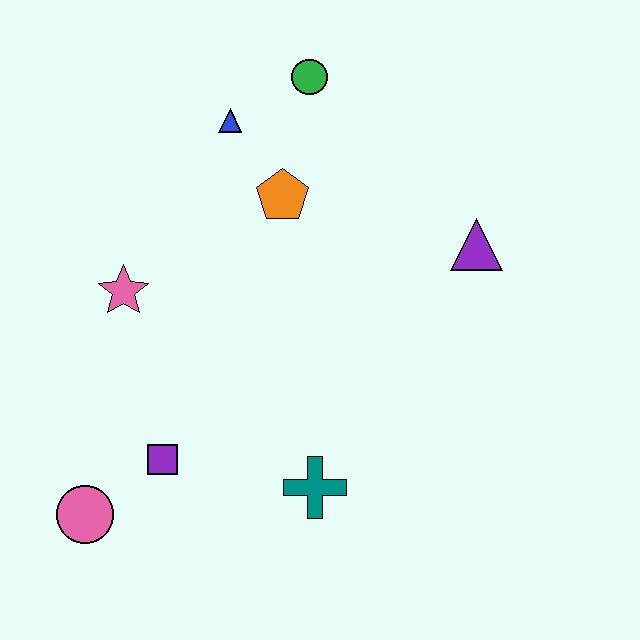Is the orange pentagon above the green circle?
No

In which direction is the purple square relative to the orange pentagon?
The purple square is below the orange pentagon.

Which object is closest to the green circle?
The blue triangle is closest to the green circle.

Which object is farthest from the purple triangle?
The pink circle is farthest from the purple triangle.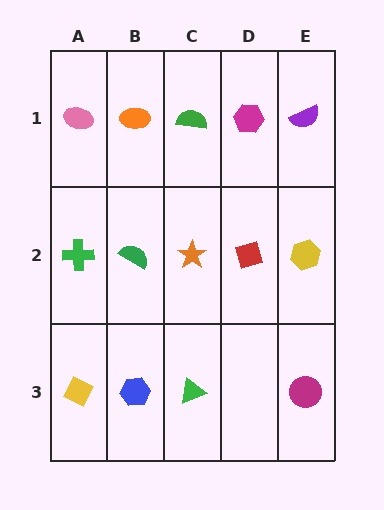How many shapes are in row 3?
4 shapes.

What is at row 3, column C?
A green triangle.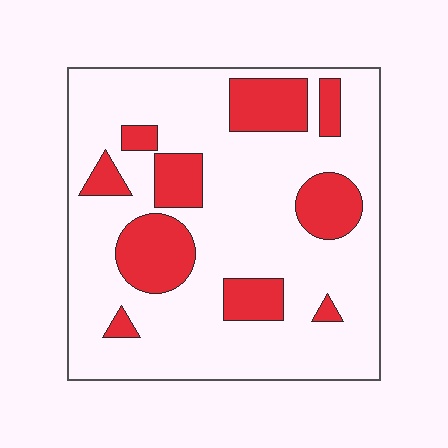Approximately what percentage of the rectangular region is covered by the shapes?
Approximately 25%.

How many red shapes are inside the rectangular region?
10.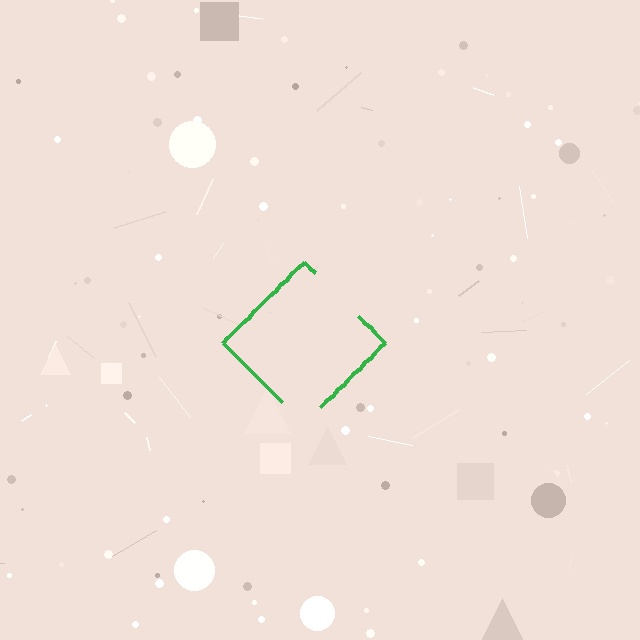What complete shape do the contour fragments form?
The contour fragments form a diamond.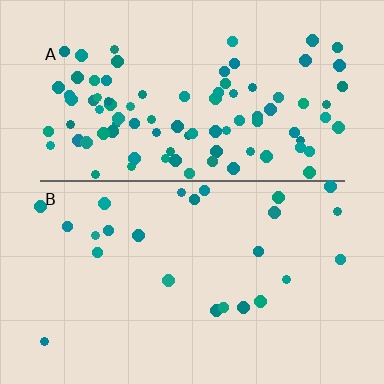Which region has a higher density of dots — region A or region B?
A (the top).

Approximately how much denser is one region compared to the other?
Approximately 3.8× — region A over region B.